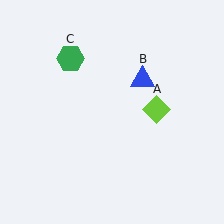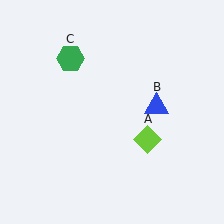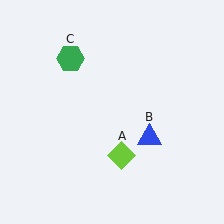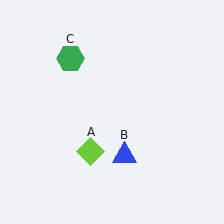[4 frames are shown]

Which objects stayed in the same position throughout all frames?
Green hexagon (object C) remained stationary.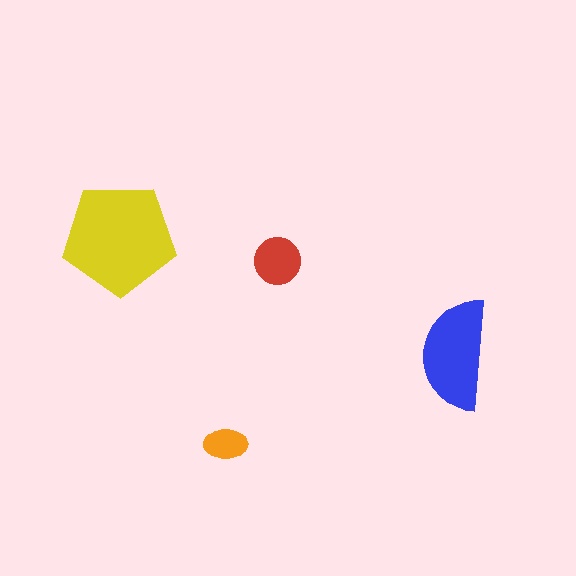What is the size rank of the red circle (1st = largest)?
3rd.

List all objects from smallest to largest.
The orange ellipse, the red circle, the blue semicircle, the yellow pentagon.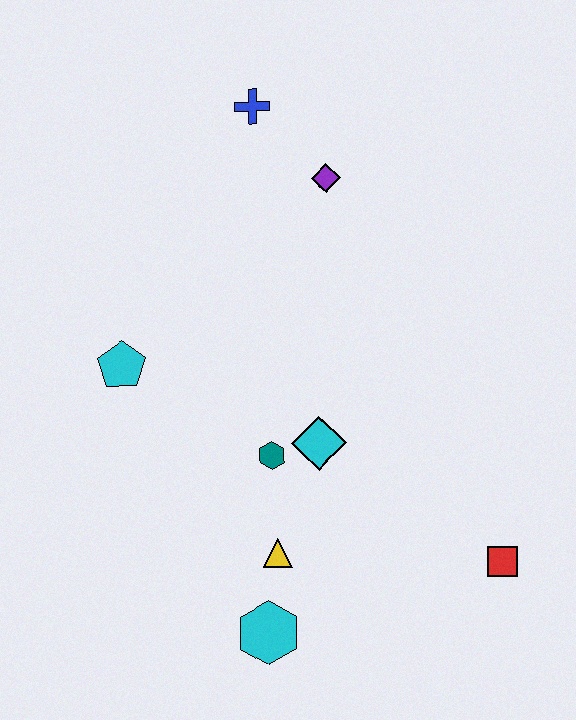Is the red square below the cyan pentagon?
Yes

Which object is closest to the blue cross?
The purple diamond is closest to the blue cross.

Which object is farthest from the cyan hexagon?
The blue cross is farthest from the cyan hexagon.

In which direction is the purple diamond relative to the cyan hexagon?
The purple diamond is above the cyan hexagon.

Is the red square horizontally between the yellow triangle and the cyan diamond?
No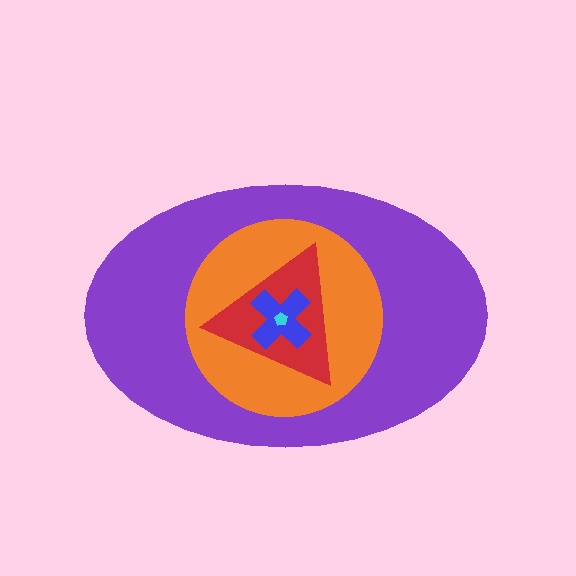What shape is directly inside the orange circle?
The red triangle.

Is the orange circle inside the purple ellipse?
Yes.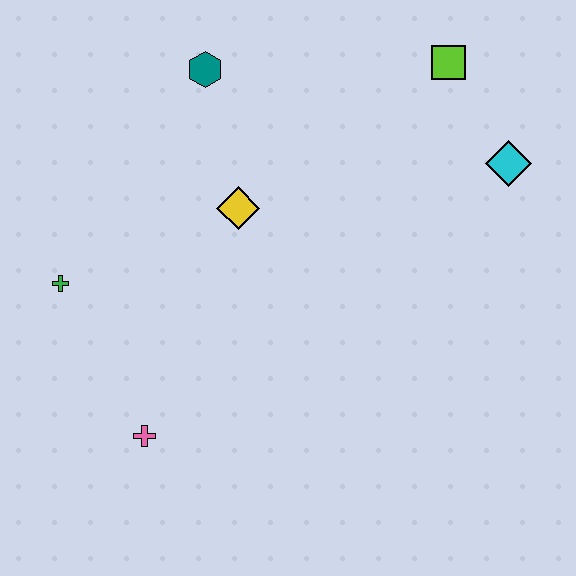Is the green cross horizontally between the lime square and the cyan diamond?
No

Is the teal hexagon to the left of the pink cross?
No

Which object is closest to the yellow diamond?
The teal hexagon is closest to the yellow diamond.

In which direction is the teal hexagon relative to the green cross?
The teal hexagon is above the green cross.